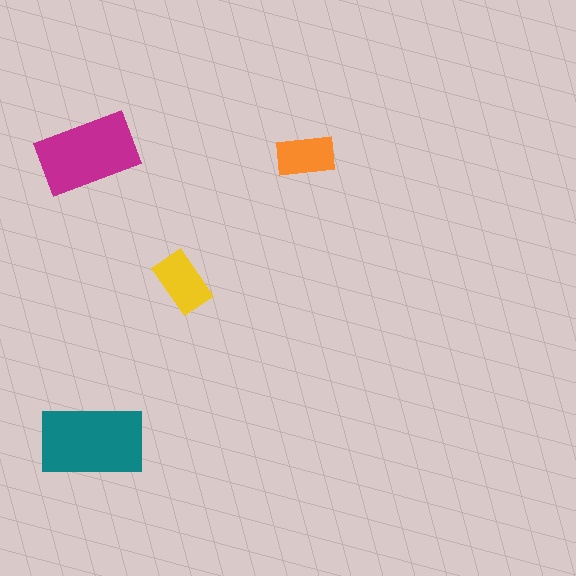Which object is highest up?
The magenta rectangle is topmost.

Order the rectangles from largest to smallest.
the teal one, the magenta one, the yellow one, the orange one.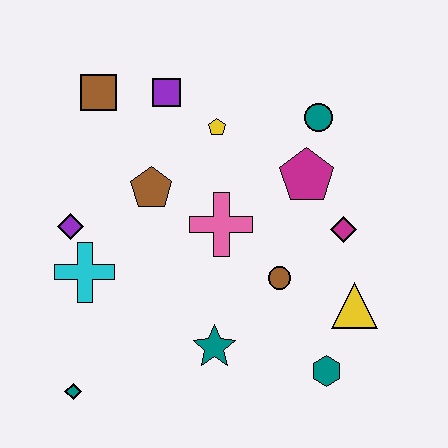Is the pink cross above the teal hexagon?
Yes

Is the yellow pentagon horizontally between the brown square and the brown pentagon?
No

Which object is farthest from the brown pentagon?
The teal hexagon is farthest from the brown pentagon.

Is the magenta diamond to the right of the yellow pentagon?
Yes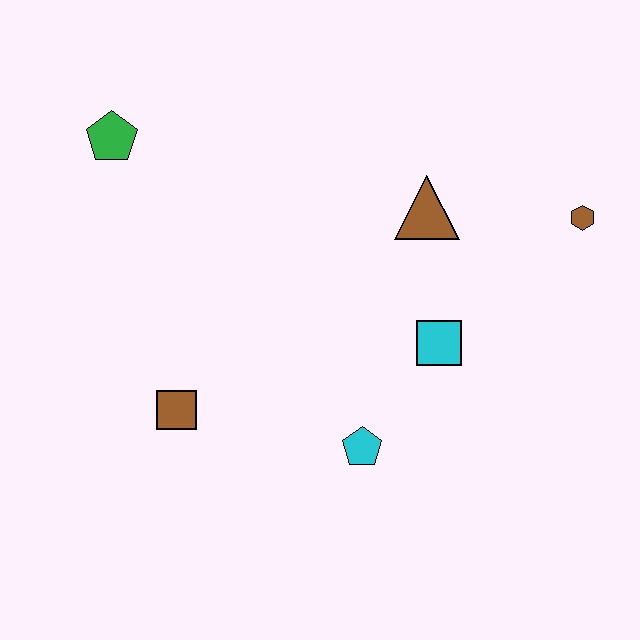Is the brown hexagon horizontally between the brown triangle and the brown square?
No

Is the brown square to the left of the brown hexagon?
Yes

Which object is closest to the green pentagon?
The brown square is closest to the green pentagon.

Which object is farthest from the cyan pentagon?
The green pentagon is farthest from the cyan pentagon.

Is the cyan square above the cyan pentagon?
Yes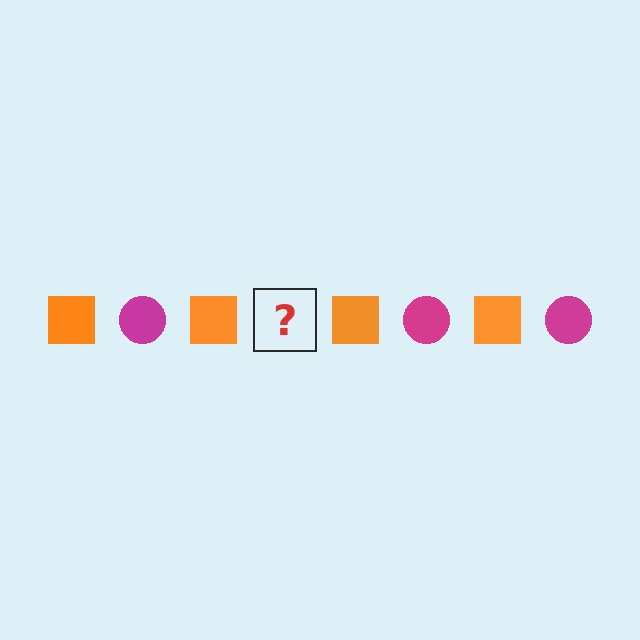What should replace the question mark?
The question mark should be replaced with a magenta circle.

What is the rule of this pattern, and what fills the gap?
The rule is that the pattern alternates between orange square and magenta circle. The gap should be filled with a magenta circle.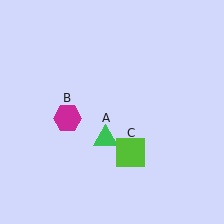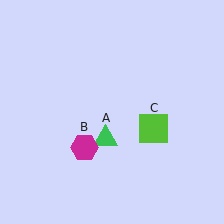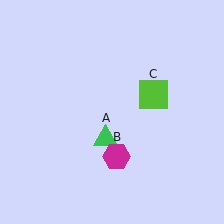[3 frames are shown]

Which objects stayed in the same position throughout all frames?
Green triangle (object A) remained stationary.